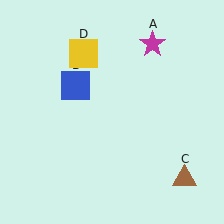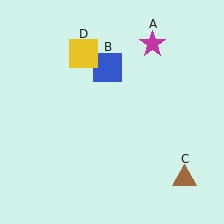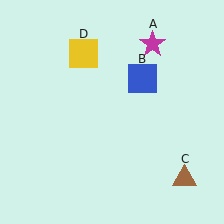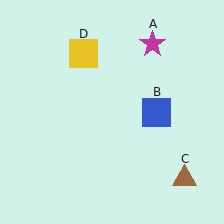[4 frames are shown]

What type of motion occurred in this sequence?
The blue square (object B) rotated clockwise around the center of the scene.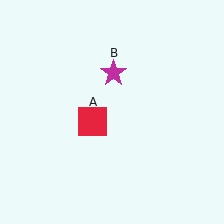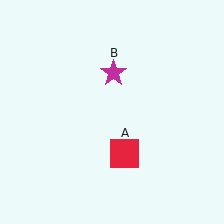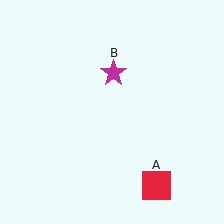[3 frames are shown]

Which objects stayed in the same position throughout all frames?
Magenta star (object B) remained stationary.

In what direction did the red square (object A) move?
The red square (object A) moved down and to the right.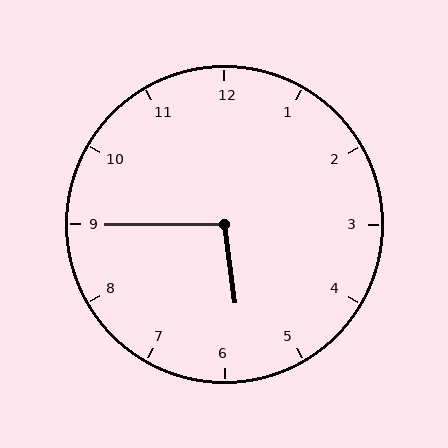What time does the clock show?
5:45.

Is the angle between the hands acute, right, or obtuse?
It is obtuse.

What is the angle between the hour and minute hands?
Approximately 98 degrees.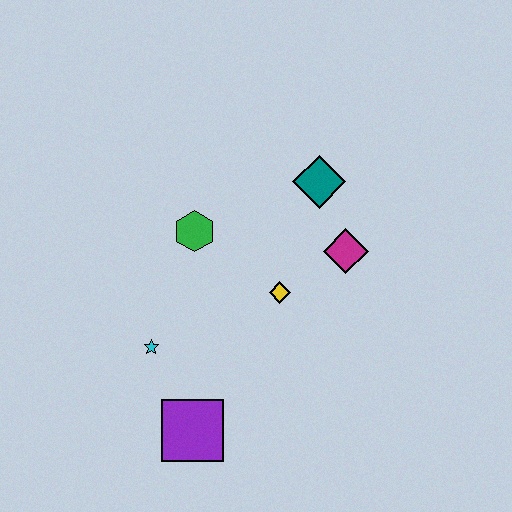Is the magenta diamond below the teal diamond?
Yes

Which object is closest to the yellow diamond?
The magenta diamond is closest to the yellow diamond.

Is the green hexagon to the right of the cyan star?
Yes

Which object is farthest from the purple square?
The teal diamond is farthest from the purple square.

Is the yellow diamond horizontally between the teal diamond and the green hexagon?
Yes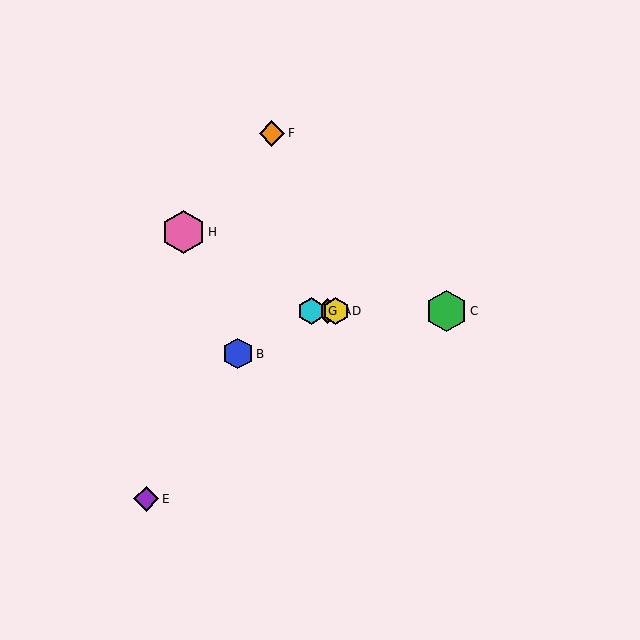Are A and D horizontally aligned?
Yes, both are at y≈311.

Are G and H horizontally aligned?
No, G is at y≈311 and H is at y≈232.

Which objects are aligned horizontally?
Objects A, C, D, G are aligned horizontally.